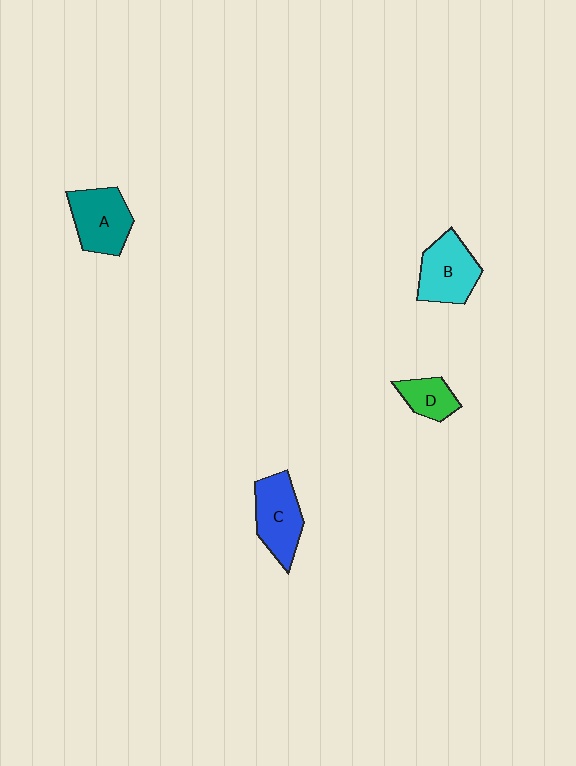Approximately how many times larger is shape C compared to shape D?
Approximately 1.7 times.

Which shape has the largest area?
Shape B (cyan).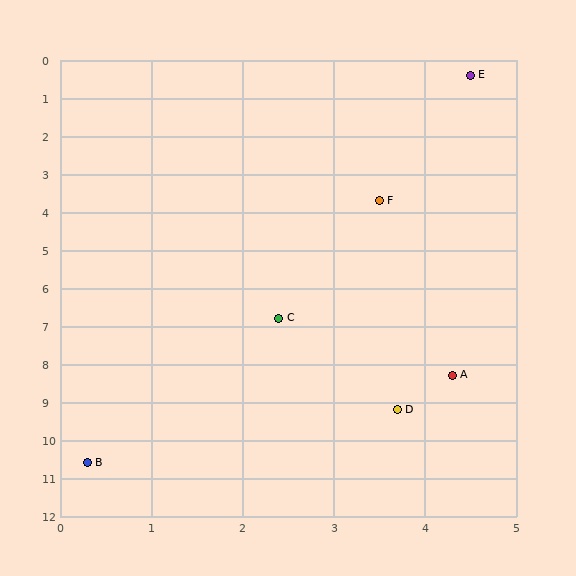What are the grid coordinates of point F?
Point F is at approximately (3.5, 3.7).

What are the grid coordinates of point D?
Point D is at approximately (3.7, 9.2).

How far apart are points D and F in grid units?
Points D and F are about 5.5 grid units apart.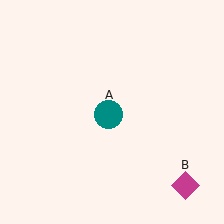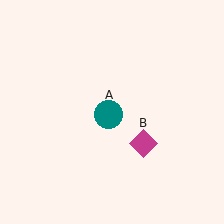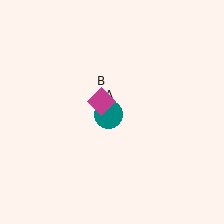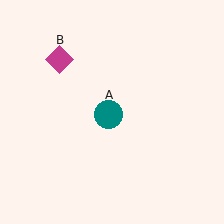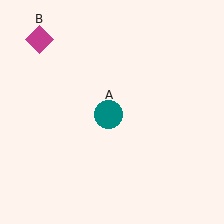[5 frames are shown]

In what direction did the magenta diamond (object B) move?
The magenta diamond (object B) moved up and to the left.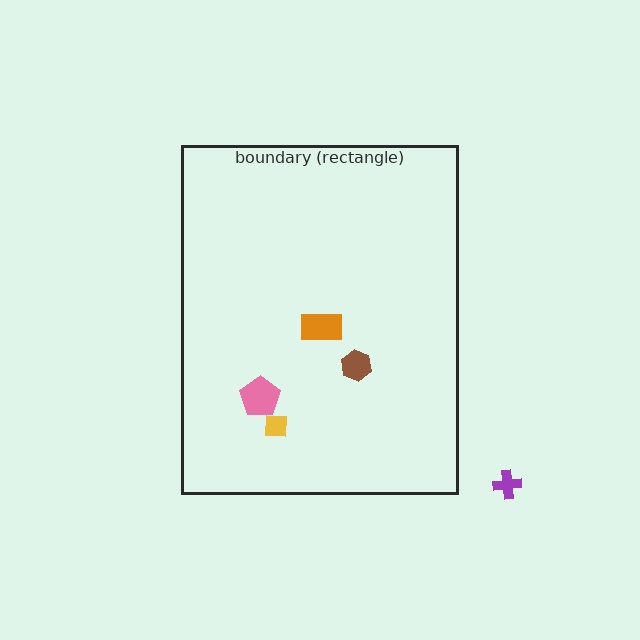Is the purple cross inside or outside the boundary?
Outside.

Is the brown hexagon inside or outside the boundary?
Inside.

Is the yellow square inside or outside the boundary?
Inside.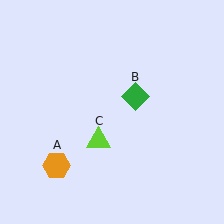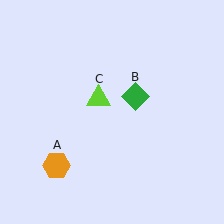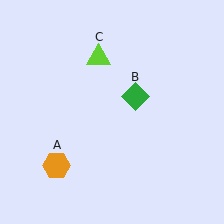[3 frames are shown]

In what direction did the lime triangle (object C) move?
The lime triangle (object C) moved up.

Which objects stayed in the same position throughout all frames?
Orange hexagon (object A) and green diamond (object B) remained stationary.